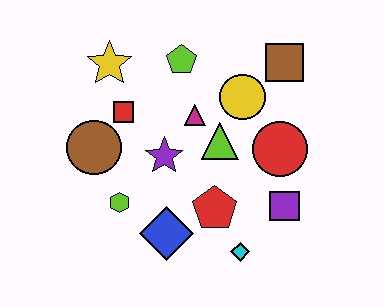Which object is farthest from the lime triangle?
The yellow star is farthest from the lime triangle.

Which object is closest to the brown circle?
The red square is closest to the brown circle.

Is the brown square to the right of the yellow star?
Yes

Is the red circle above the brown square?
No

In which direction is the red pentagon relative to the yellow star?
The red pentagon is below the yellow star.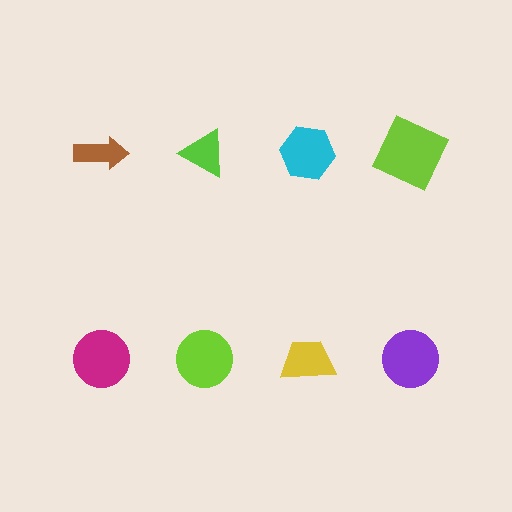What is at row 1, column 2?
A lime triangle.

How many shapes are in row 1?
4 shapes.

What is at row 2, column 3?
A yellow trapezoid.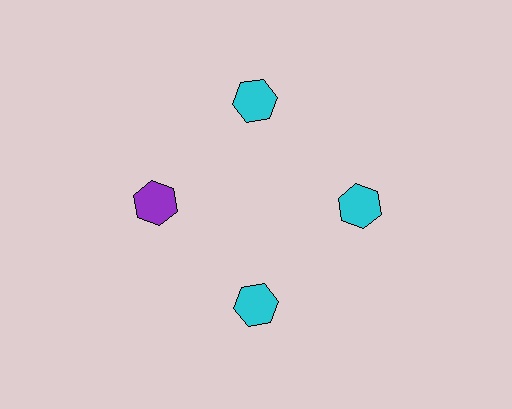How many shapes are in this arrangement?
There are 4 shapes arranged in a ring pattern.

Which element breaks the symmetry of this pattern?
The purple hexagon at roughly the 9 o'clock position breaks the symmetry. All other shapes are cyan hexagons.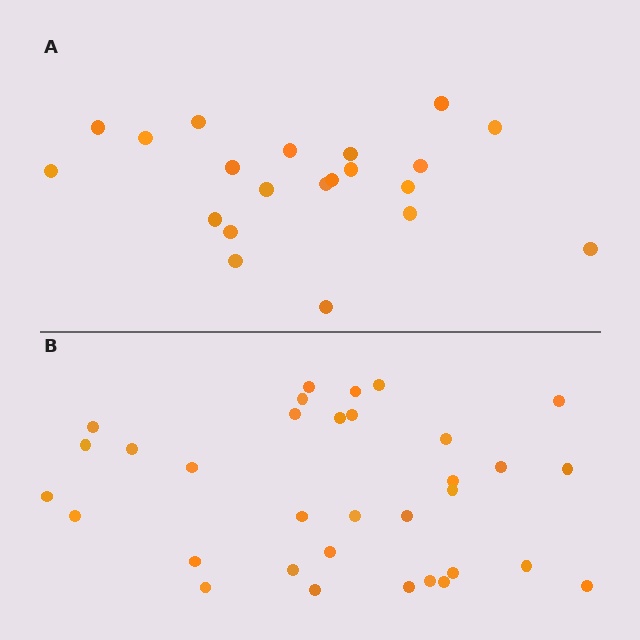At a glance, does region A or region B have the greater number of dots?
Region B (the bottom region) has more dots.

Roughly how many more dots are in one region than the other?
Region B has roughly 12 or so more dots than region A.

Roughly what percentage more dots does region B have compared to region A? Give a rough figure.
About 55% more.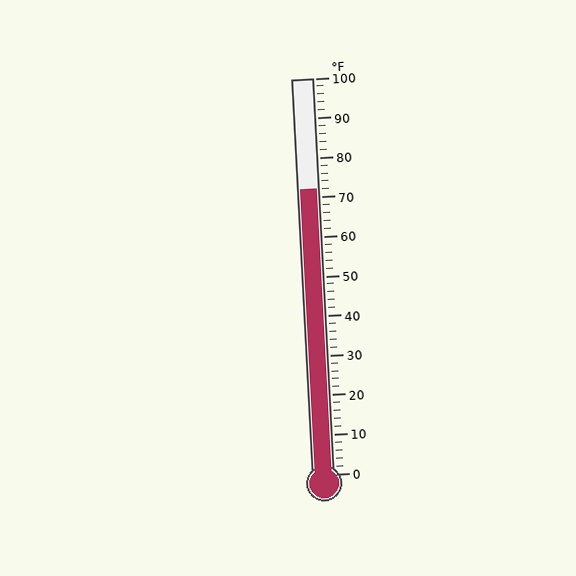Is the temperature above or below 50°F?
The temperature is above 50°F.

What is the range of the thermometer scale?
The thermometer scale ranges from 0°F to 100°F.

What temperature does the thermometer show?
The thermometer shows approximately 72°F.